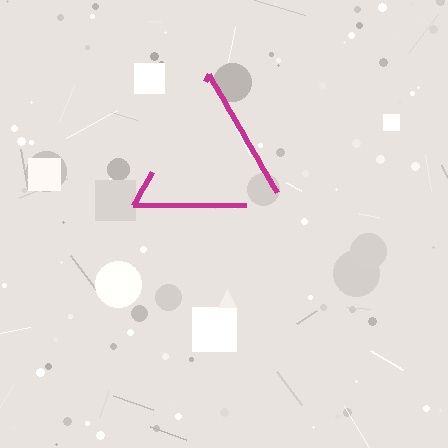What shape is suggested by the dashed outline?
The dashed outline suggests a triangle.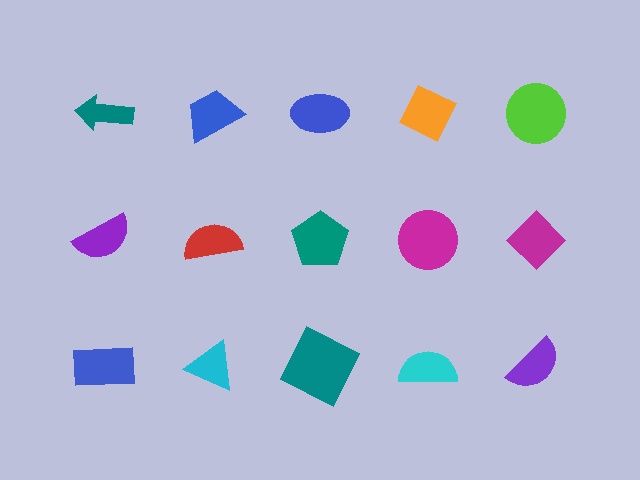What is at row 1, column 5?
A lime circle.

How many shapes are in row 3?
5 shapes.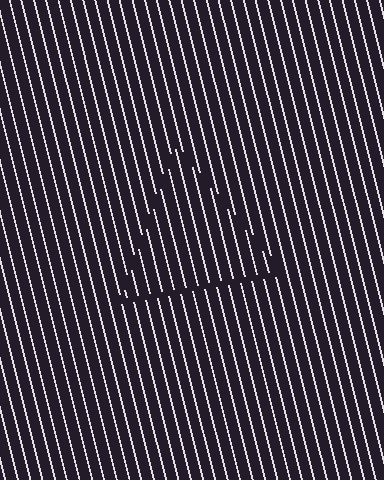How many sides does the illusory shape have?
3 sides — the line-ends trace a triangle.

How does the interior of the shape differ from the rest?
The interior of the shape contains the same grating, shifted by half a period — the contour is defined by the phase discontinuity where line-ends from the inner and outer gratings abut.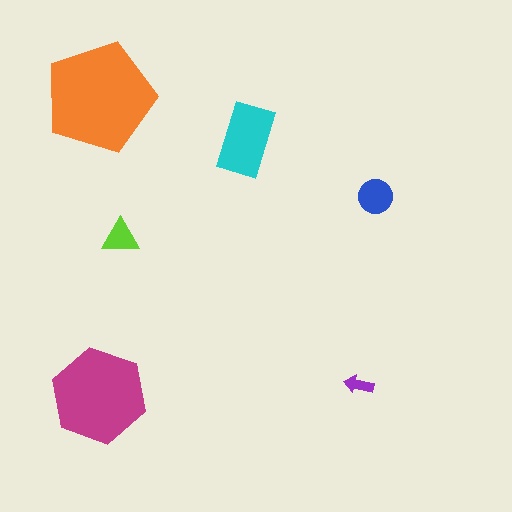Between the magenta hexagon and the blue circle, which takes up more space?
The magenta hexagon.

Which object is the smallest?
The purple arrow.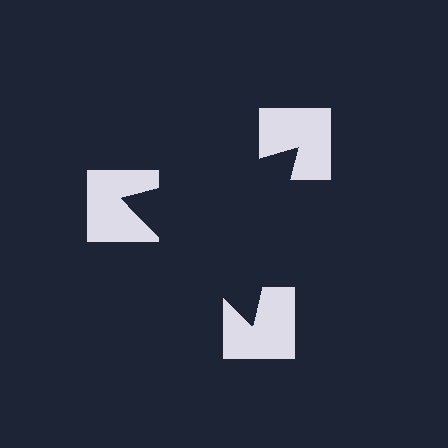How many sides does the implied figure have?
3 sides.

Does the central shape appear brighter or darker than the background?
It typically appears slightly darker than the background, even though no actual brightness change is drawn.